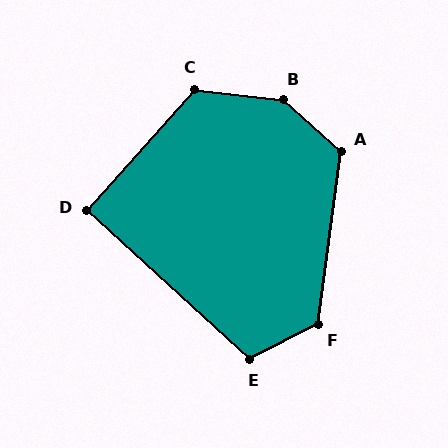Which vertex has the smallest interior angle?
D, at approximately 91 degrees.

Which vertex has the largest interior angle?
B, at approximately 145 degrees.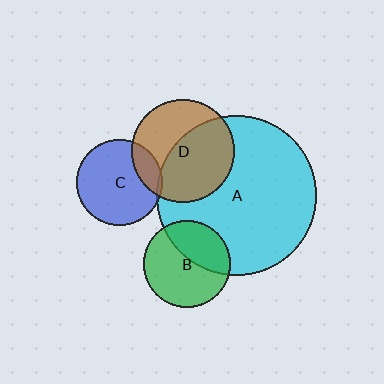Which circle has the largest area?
Circle A (cyan).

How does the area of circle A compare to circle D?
Approximately 2.4 times.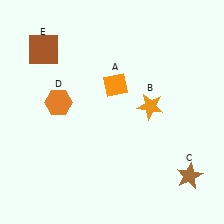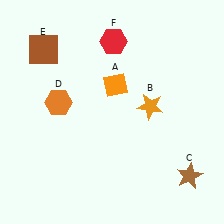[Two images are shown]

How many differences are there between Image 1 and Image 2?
There is 1 difference between the two images.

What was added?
A red hexagon (F) was added in Image 2.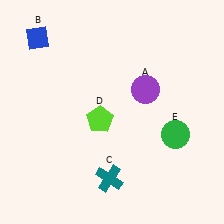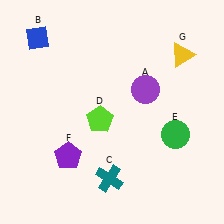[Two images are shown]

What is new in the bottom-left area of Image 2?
A purple pentagon (F) was added in the bottom-left area of Image 2.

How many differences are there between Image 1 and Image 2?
There are 2 differences between the two images.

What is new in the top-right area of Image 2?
A yellow triangle (G) was added in the top-right area of Image 2.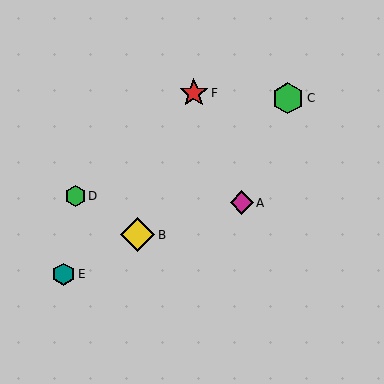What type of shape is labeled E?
Shape E is a teal hexagon.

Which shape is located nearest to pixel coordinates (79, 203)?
The green hexagon (labeled D) at (75, 196) is nearest to that location.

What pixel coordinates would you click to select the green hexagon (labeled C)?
Click at (288, 98) to select the green hexagon C.